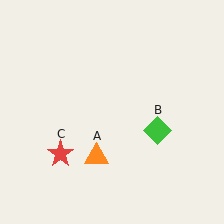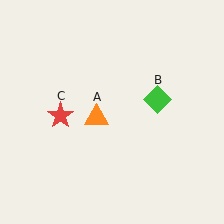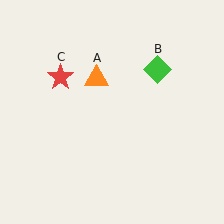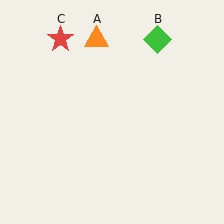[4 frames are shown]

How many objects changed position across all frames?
3 objects changed position: orange triangle (object A), green diamond (object B), red star (object C).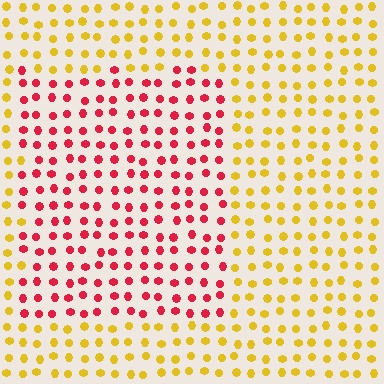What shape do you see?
I see a rectangle.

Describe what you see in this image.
The image is filled with small yellow elements in a uniform arrangement. A rectangle-shaped region is visible where the elements are tinted to a slightly different hue, forming a subtle color boundary.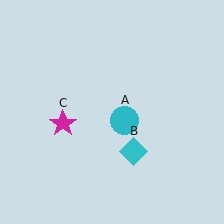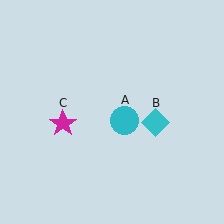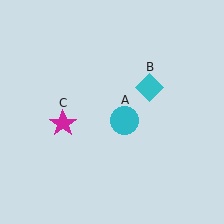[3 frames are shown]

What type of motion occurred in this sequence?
The cyan diamond (object B) rotated counterclockwise around the center of the scene.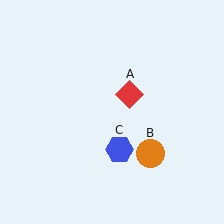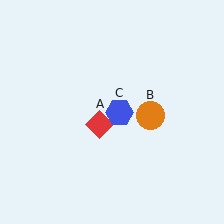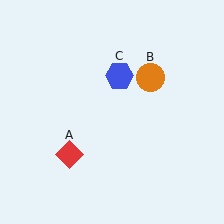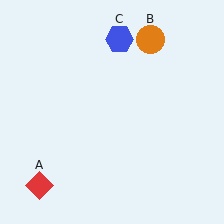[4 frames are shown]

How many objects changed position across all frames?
3 objects changed position: red diamond (object A), orange circle (object B), blue hexagon (object C).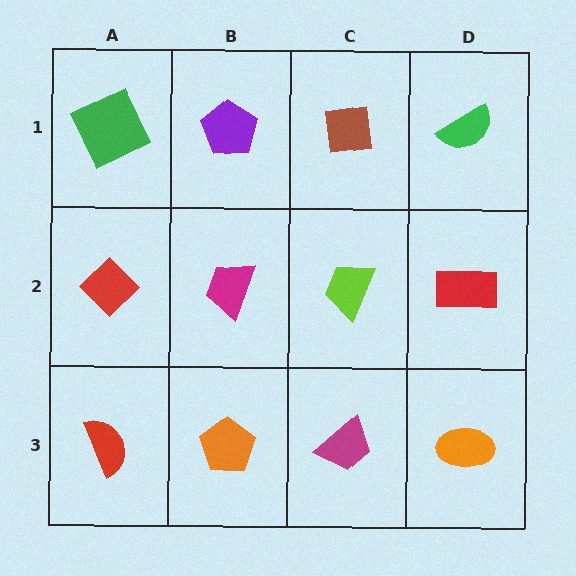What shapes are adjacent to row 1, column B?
A magenta trapezoid (row 2, column B), a green square (row 1, column A), a brown square (row 1, column C).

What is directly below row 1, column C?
A lime trapezoid.